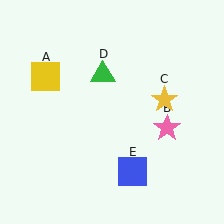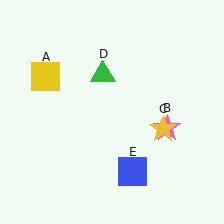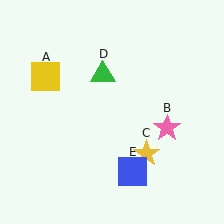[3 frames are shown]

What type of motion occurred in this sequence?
The yellow star (object C) rotated clockwise around the center of the scene.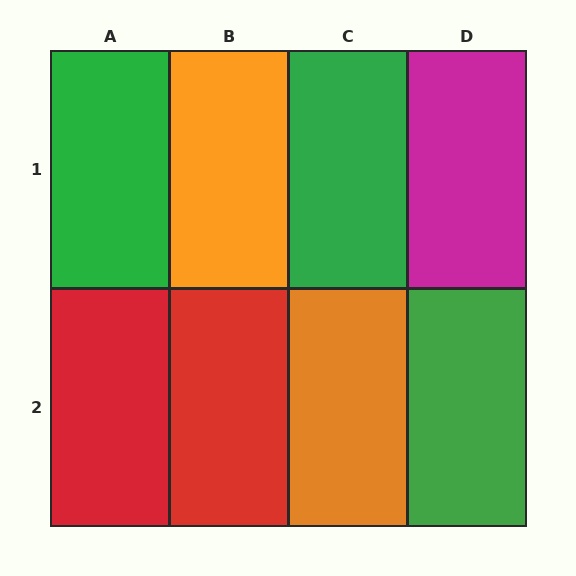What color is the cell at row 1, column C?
Green.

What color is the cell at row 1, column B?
Orange.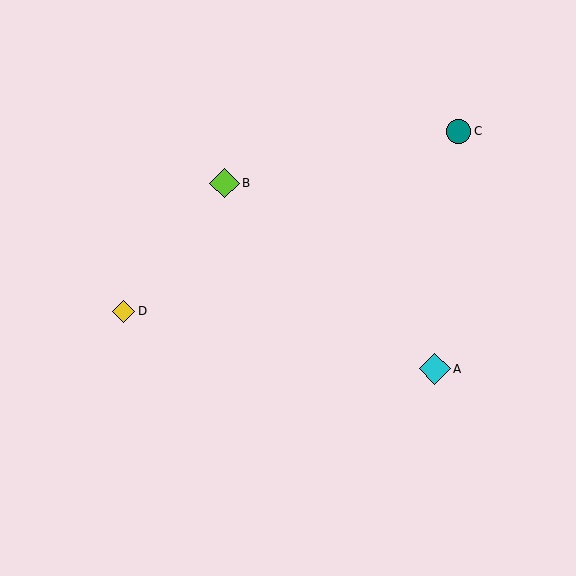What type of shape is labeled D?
Shape D is a yellow diamond.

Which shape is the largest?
The cyan diamond (labeled A) is the largest.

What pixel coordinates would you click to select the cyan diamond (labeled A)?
Click at (435, 369) to select the cyan diamond A.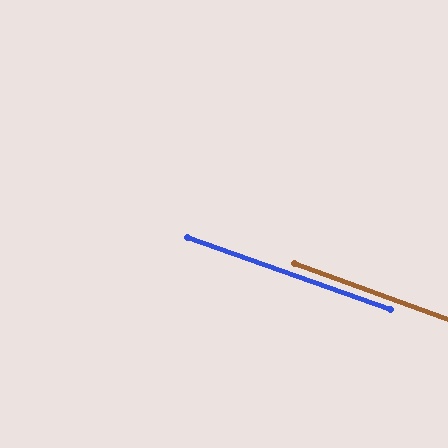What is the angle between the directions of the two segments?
Approximately 1 degree.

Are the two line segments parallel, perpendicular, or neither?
Parallel — their directions differ by only 0.7°.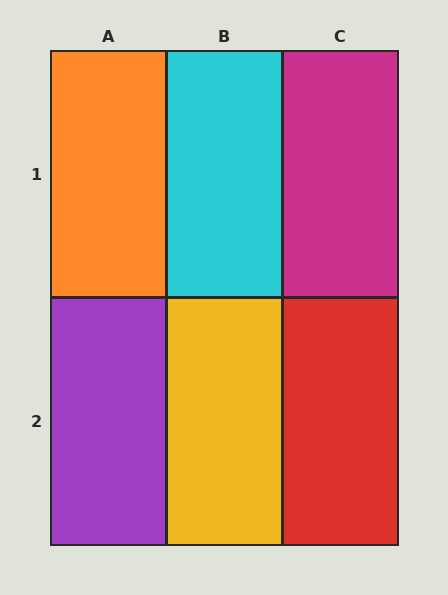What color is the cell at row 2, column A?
Purple.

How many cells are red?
1 cell is red.